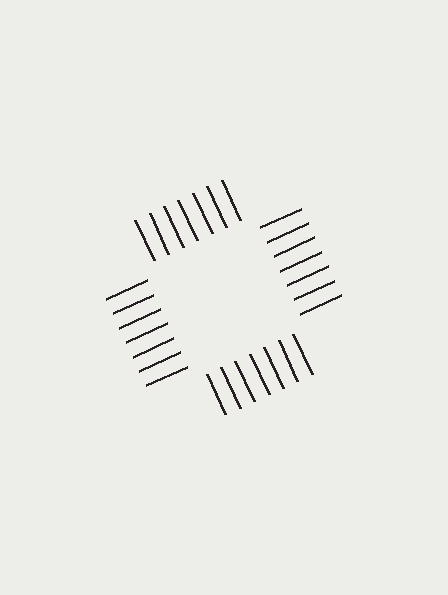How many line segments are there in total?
28 — 7 along each of the 4 edges.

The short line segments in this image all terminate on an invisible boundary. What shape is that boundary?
An illusory square — the line segments terminate on its edges but no continuous stroke is drawn.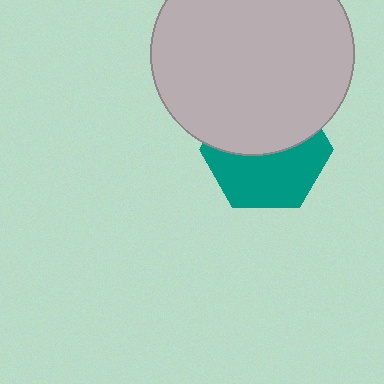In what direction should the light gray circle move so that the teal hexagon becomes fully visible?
The light gray circle should move up. That is the shortest direction to clear the overlap and leave the teal hexagon fully visible.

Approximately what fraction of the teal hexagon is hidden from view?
Roughly 49% of the teal hexagon is hidden behind the light gray circle.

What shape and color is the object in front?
The object in front is a light gray circle.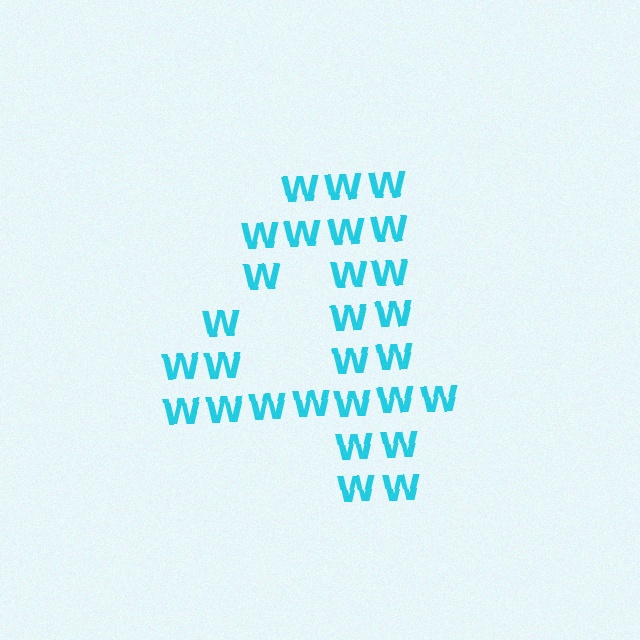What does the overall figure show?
The overall figure shows the digit 4.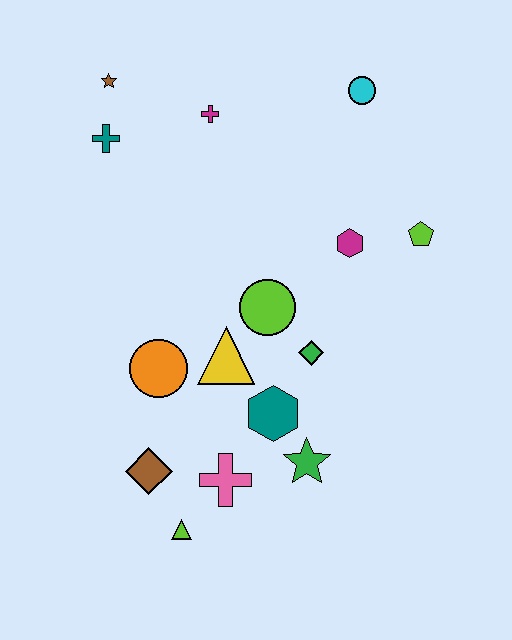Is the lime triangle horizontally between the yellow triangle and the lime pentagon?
No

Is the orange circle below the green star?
No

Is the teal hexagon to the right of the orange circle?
Yes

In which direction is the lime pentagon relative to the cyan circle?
The lime pentagon is below the cyan circle.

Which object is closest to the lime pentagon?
The magenta hexagon is closest to the lime pentagon.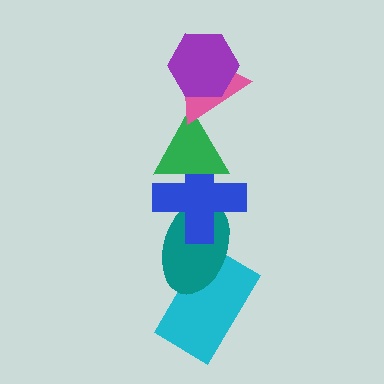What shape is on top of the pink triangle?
The purple hexagon is on top of the pink triangle.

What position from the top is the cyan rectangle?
The cyan rectangle is 6th from the top.